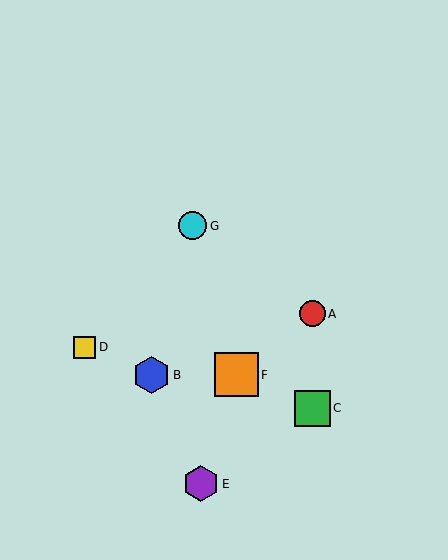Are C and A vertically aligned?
Yes, both are at x≈312.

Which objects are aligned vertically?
Objects A, C are aligned vertically.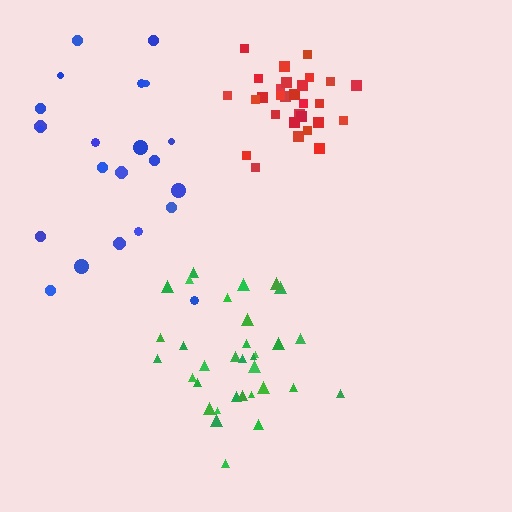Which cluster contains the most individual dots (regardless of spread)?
Green (33).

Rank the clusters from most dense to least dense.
red, green, blue.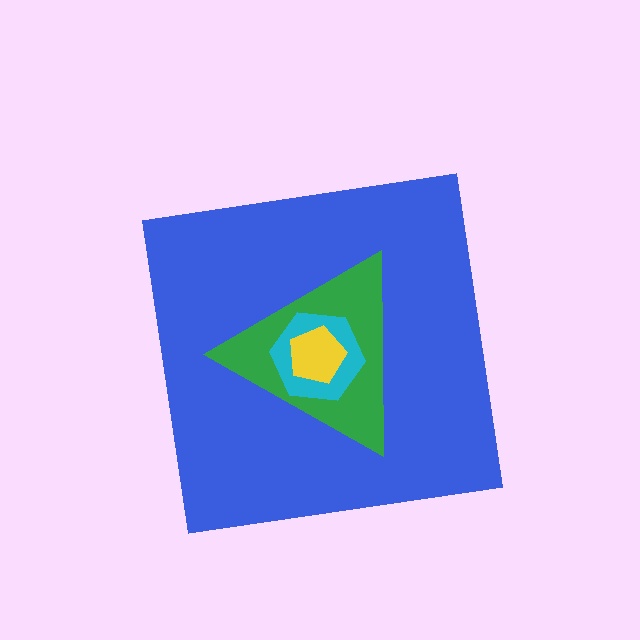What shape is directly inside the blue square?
The green triangle.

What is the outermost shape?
The blue square.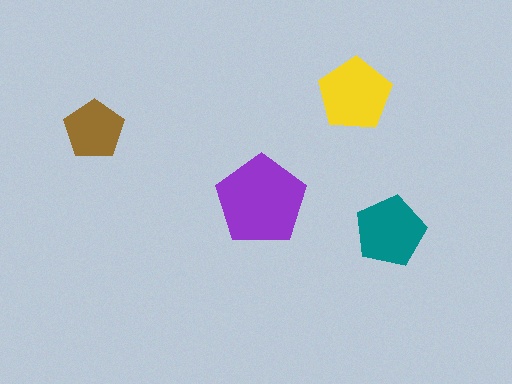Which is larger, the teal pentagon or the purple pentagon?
The purple one.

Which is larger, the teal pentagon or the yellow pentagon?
The yellow one.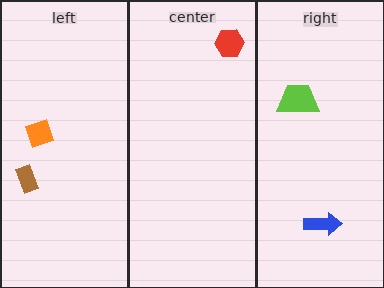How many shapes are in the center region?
1.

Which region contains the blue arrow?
The right region.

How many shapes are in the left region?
2.